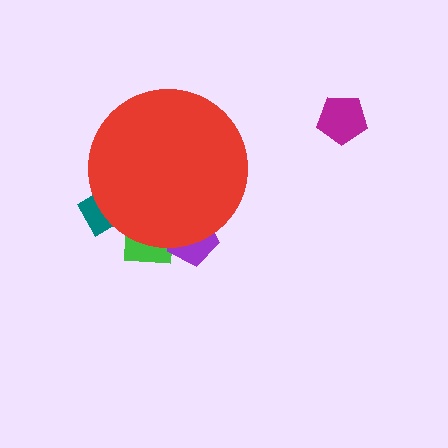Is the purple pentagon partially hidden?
Yes, the purple pentagon is partially hidden behind the red circle.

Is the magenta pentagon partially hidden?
No, the magenta pentagon is fully visible.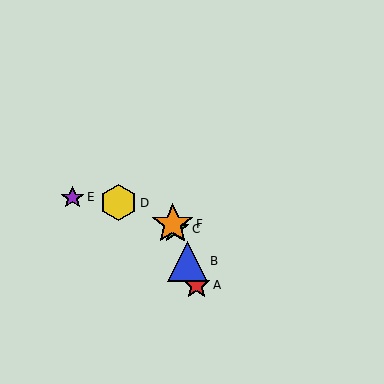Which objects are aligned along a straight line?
Objects A, B, C, F are aligned along a straight line.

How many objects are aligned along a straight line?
4 objects (A, B, C, F) are aligned along a straight line.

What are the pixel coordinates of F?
Object F is at (173, 224).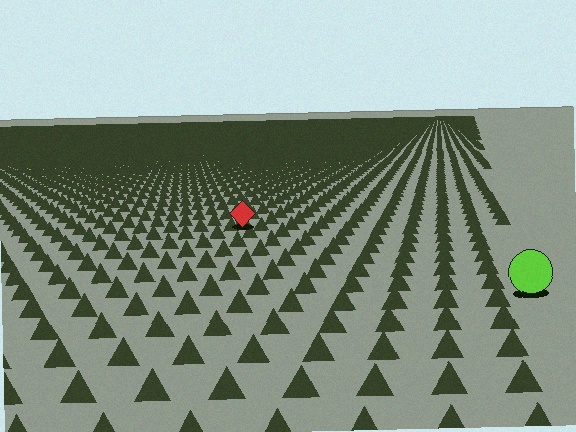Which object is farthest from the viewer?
The red diamond is farthest from the viewer. It appears smaller and the ground texture around it is denser.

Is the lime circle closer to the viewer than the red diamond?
Yes. The lime circle is closer — you can tell from the texture gradient: the ground texture is coarser near it.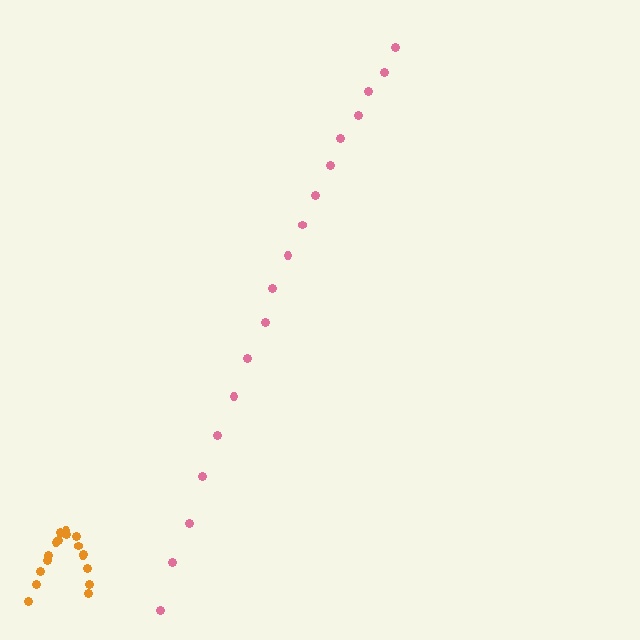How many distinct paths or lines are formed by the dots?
There are 2 distinct paths.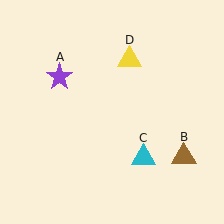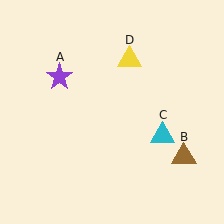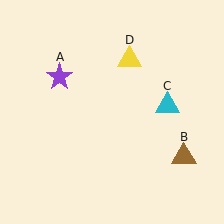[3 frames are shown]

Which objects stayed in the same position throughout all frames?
Purple star (object A) and brown triangle (object B) and yellow triangle (object D) remained stationary.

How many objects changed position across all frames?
1 object changed position: cyan triangle (object C).